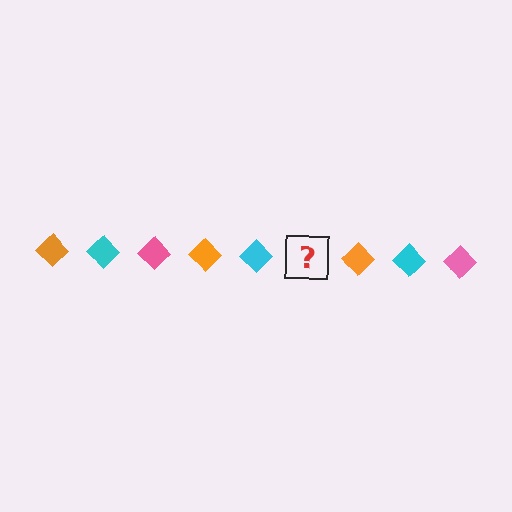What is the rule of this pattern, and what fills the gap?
The rule is that the pattern cycles through orange, cyan, pink diamonds. The gap should be filled with a pink diamond.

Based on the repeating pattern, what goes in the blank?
The blank should be a pink diamond.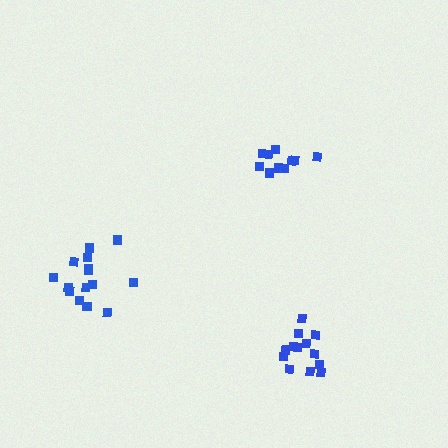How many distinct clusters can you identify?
There are 3 distinct clusters.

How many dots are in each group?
Group 1: 10 dots, Group 2: 13 dots, Group 3: 15 dots (38 total).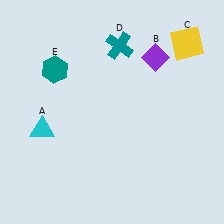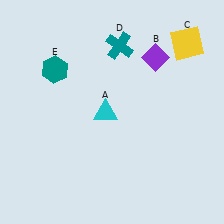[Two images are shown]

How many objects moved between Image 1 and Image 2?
1 object moved between the two images.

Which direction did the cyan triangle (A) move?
The cyan triangle (A) moved right.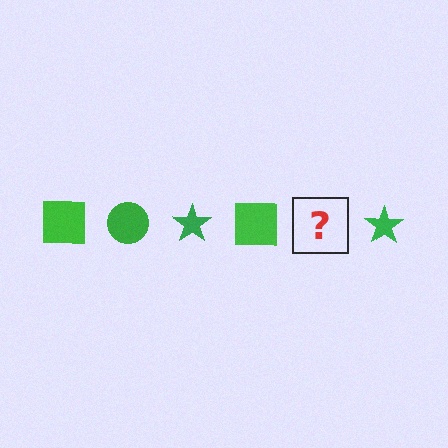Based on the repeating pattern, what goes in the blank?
The blank should be a green circle.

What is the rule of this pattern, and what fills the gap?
The rule is that the pattern cycles through square, circle, star shapes in green. The gap should be filled with a green circle.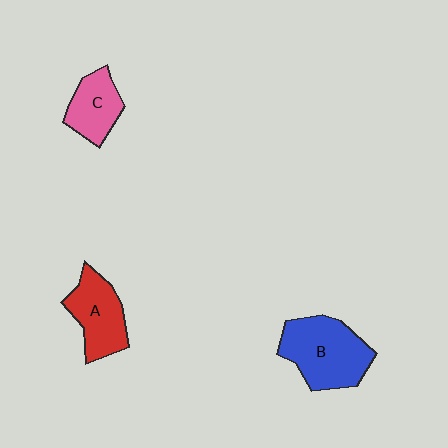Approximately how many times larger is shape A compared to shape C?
Approximately 1.2 times.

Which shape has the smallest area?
Shape C (pink).